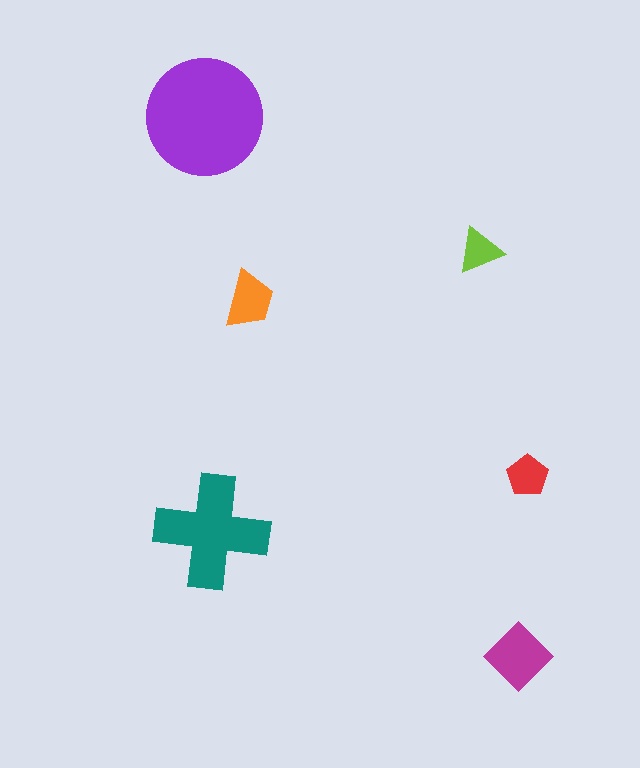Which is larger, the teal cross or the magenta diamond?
The teal cross.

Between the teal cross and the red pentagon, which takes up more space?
The teal cross.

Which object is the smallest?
The lime triangle.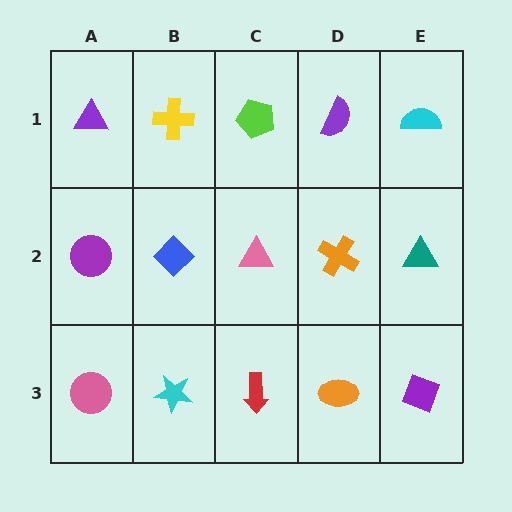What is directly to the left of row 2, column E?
An orange cross.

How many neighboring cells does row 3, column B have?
3.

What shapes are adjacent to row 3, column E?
A teal triangle (row 2, column E), an orange ellipse (row 3, column D).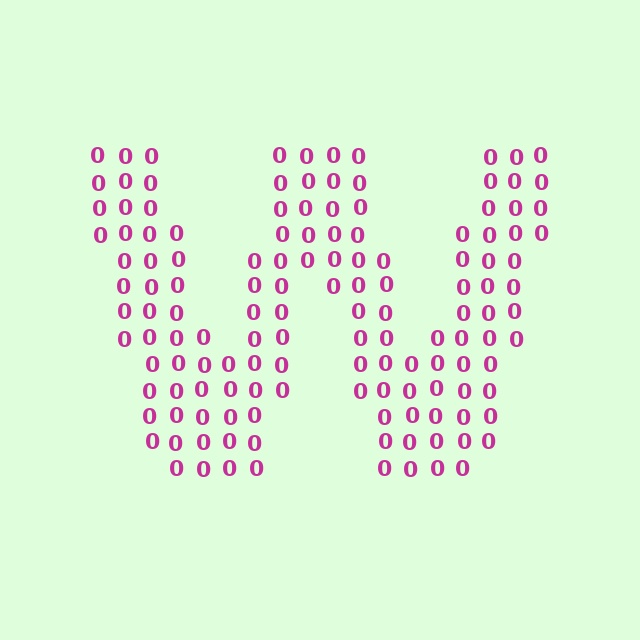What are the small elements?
The small elements are digit 0's.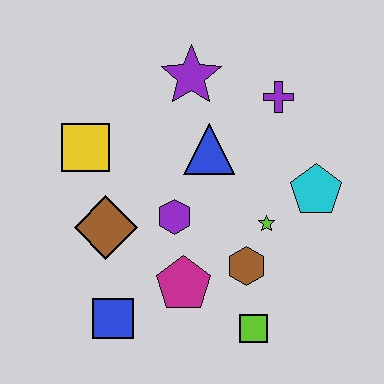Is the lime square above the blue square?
No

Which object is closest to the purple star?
The blue triangle is closest to the purple star.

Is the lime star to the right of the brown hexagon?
Yes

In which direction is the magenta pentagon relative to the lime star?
The magenta pentagon is to the left of the lime star.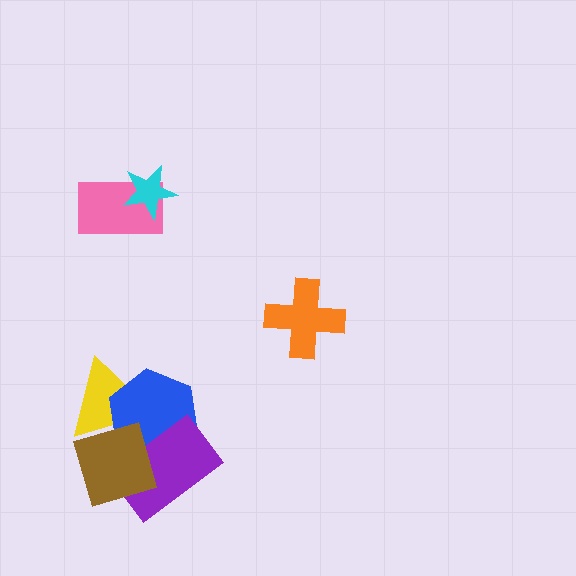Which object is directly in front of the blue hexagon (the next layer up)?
The purple rectangle is directly in front of the blue hexagon.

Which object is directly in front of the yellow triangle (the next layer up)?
The blue hexagon is directly in front of the yellow triangle.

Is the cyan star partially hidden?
No, no other shape covers it.